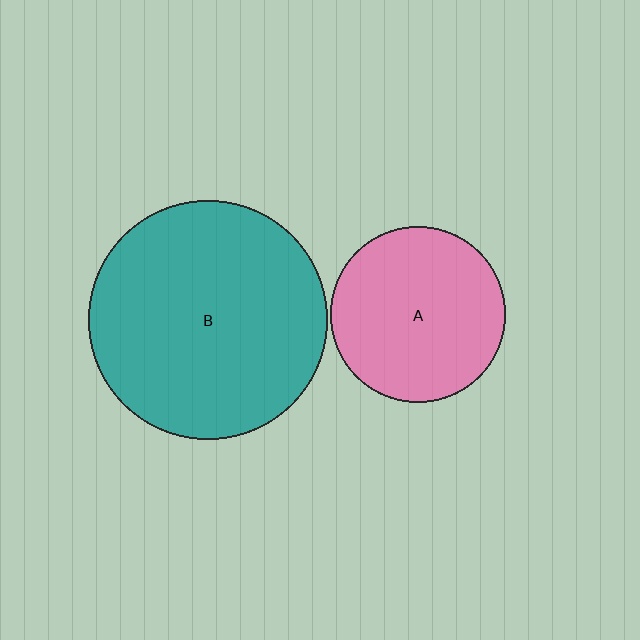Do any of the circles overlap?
No, none of the circles overlap.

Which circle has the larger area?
Circle B (teal).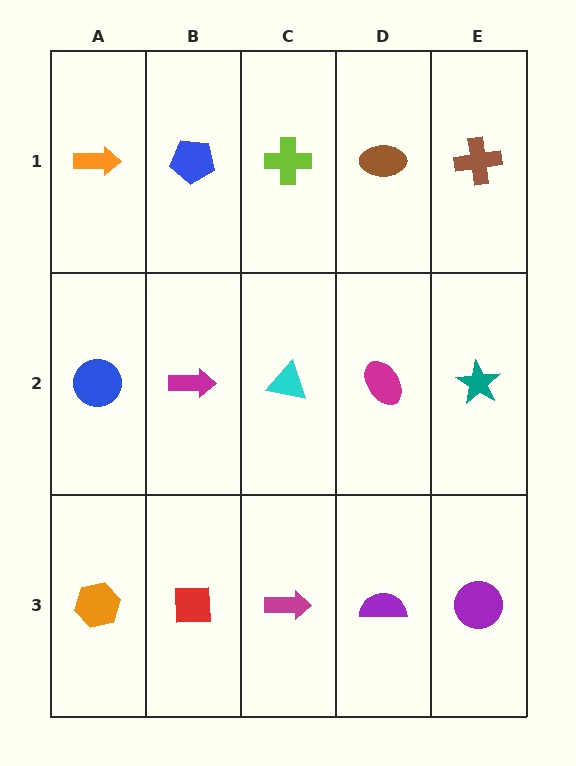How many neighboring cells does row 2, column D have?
4.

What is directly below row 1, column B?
A magenta arrow.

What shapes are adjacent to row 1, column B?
A magenta arrow (row 2, column B), an orange arrow (row 1, column A), a lime cross (row 1, column C).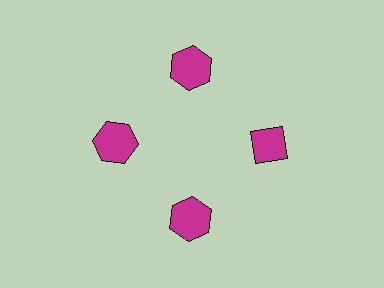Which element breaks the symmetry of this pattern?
The magenta diamond at roughly the 3 o'clock position breaks the symmetry. All other shapes are magenta hexagons.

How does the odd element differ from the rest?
It has a different shape: diamond instead of hexagon.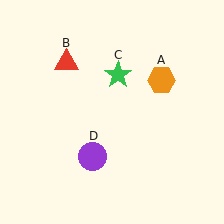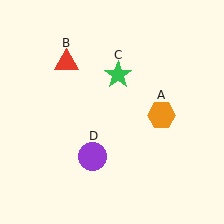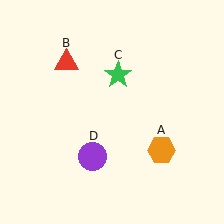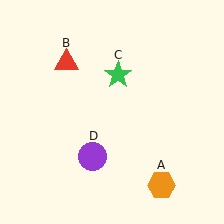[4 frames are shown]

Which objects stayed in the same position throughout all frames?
Red triangle (object B) and green star (object C) and purple circle (object D) remained stationary.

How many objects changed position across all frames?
1 object changed position: orange hexagon (object A).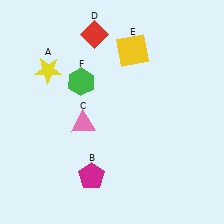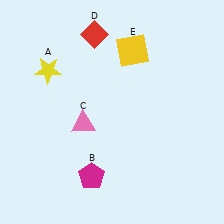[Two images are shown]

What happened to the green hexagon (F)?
The green hexagon (F) was removed in Image 2. It was in the top-left area of Image 1.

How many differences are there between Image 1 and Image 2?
There is 1 difference between the two images.